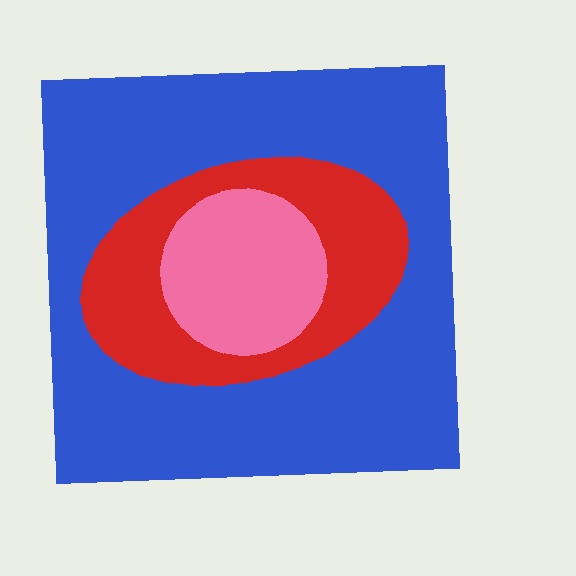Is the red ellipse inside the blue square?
Yes.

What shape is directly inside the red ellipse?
The pink circle.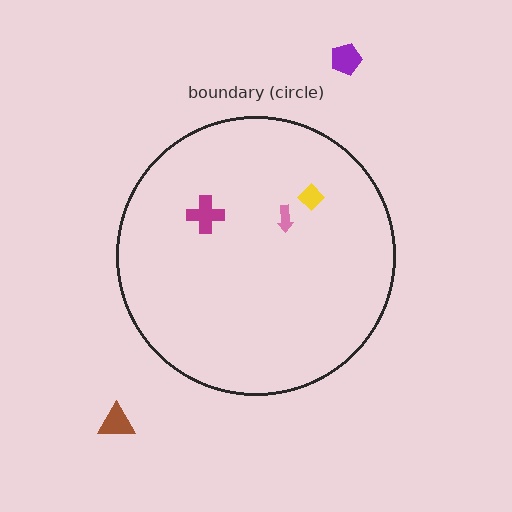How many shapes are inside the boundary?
3 inside, 2 outside.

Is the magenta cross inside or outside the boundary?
Inside.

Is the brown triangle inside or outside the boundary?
Outside.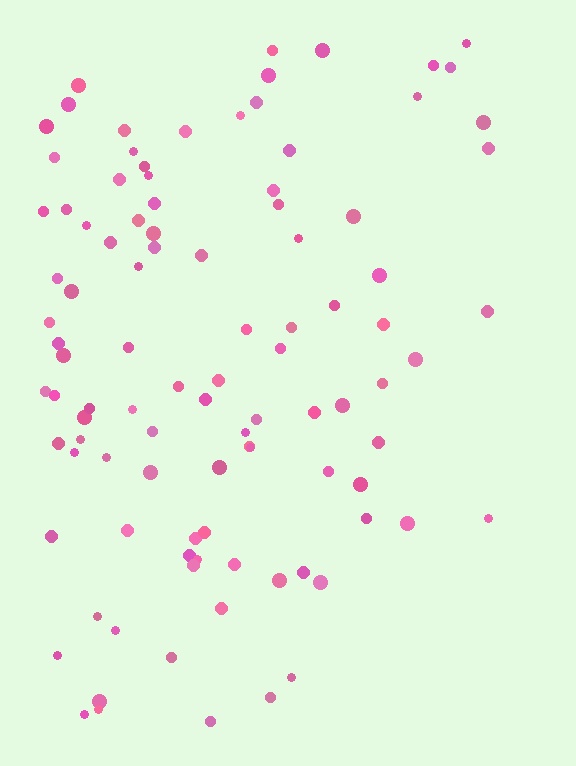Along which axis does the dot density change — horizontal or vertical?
Horizontal.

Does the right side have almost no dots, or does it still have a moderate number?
Still a moderate number, just noticeably fewer than the left.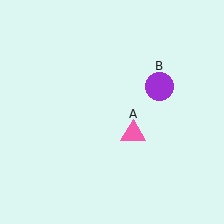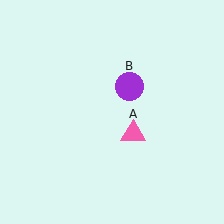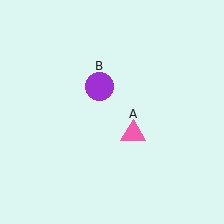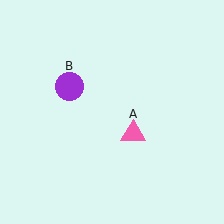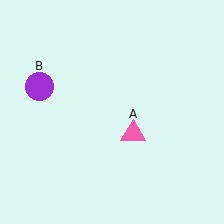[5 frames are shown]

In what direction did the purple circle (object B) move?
The purple circle (object B) moved left.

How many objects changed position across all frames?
1 object changed position: purple circle (object B).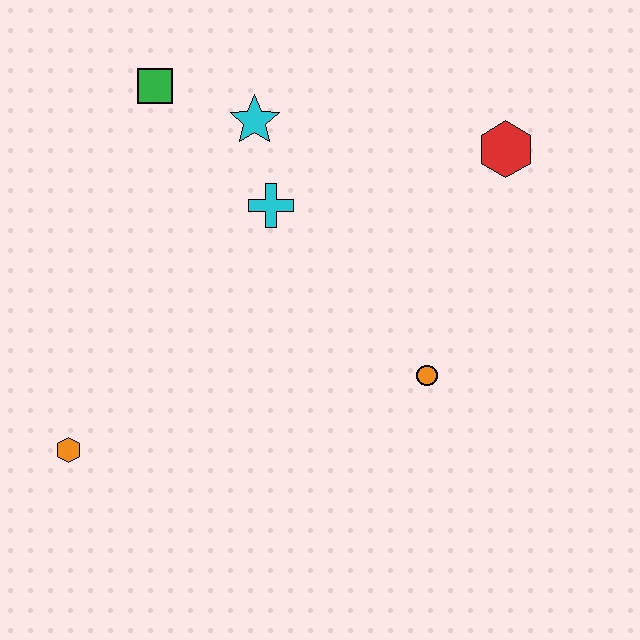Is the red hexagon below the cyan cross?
No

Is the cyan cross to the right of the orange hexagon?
Yes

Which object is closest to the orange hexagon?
The cyan cross is closest to the orange hexagon.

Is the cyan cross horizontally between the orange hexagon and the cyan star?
No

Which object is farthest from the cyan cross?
The orange hexagon is farthest from the cyan cross.